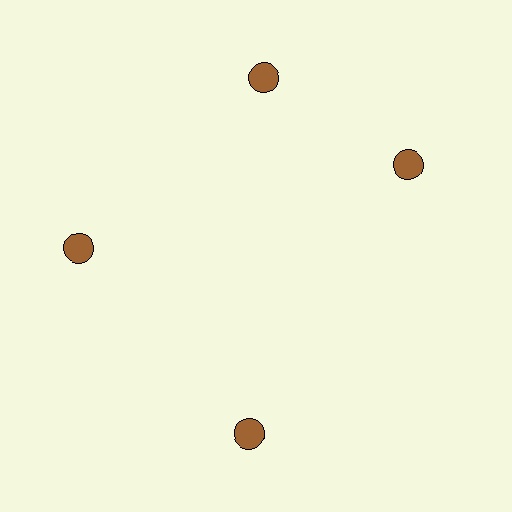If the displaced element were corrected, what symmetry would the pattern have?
It would have 4-fold rotational symmetry — the pattern would map onto itself every 90 degrees.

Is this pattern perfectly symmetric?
No. The 4 brown circles are arranged in a ring, but one element near the 3 o'clock position is rotated out of alignment along the ring, breaking the 4-fold rotational symmetry.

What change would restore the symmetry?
The symmetry would be restored by rotating it back into even spacing with its neighbors so that all 4 circles sit at equal angles and equal distance from the center.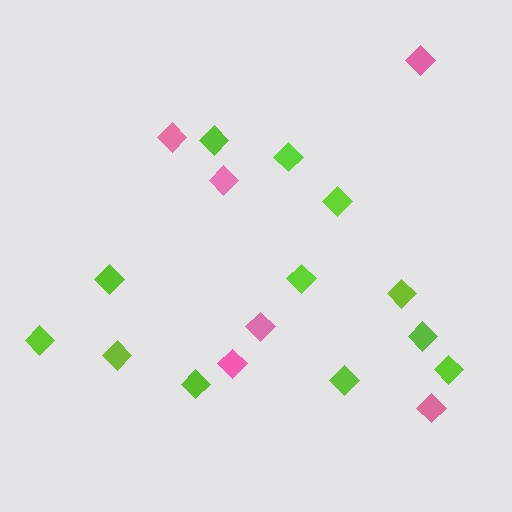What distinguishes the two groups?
There are 2 groups: one group of pink diamonds (6) and one group of lime diamonds (12).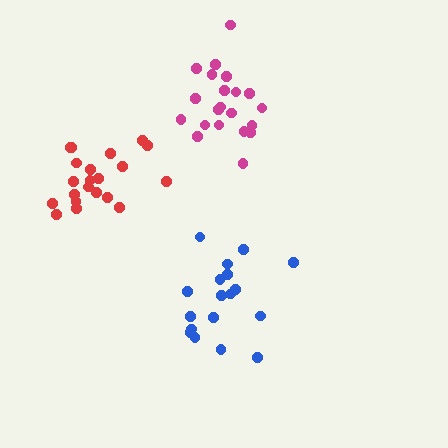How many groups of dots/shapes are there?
There are 3 groups.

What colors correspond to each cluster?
The clusters are colored: magenta, red, blue.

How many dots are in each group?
Group 1: 21 dots, Group 2: 21 dots, Group 3: 18 dots (60 total).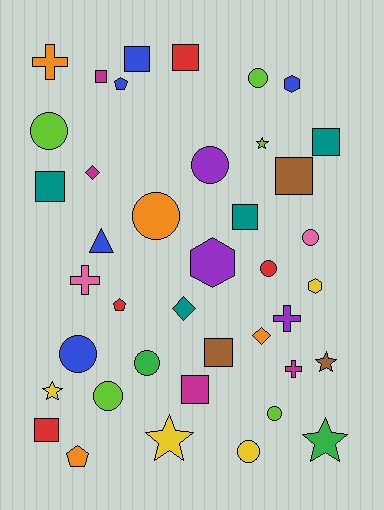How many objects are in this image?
There are 40 objects.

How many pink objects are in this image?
There are 2 pink objects.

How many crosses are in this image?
There are 4 crosses.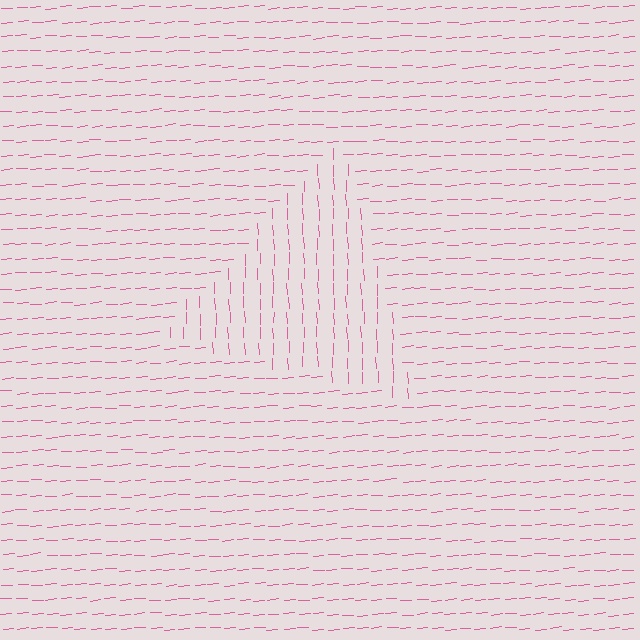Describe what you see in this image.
The image is filled with small pink line segments. A triangle region in the image has lines oriented differently from the surrounding lines, creating a visible texture boundary.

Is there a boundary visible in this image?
Yes, there is a texture boundary formed by a change in line orientation.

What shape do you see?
I see a triangle.